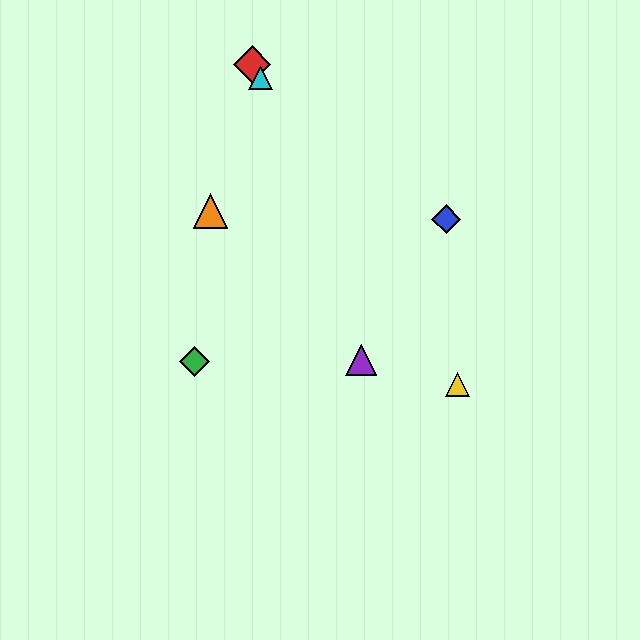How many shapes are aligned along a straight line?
3 shapes (the red diamond, the yellow triangle, the cyan triangle) are aligned along a straight line.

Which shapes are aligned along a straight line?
The red diamond, the yellow triangle, the cyan triangle are aligned along a straight line.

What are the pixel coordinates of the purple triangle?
The purple triangle is at (361, 360).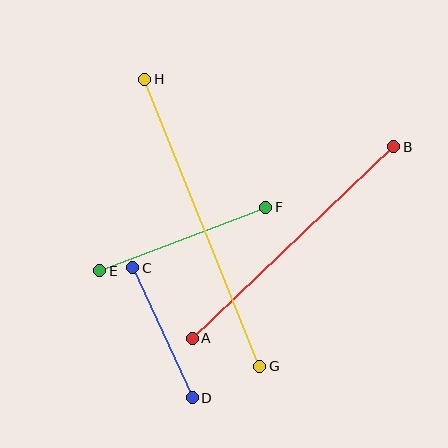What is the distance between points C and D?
The distance is approximately 143 pixels.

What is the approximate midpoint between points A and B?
The midpoint is at approximately (293, 243) pixels.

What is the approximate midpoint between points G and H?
The midpoint is at approximately (202, 223) pixels.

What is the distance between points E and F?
The distance is approximately 178 pixels.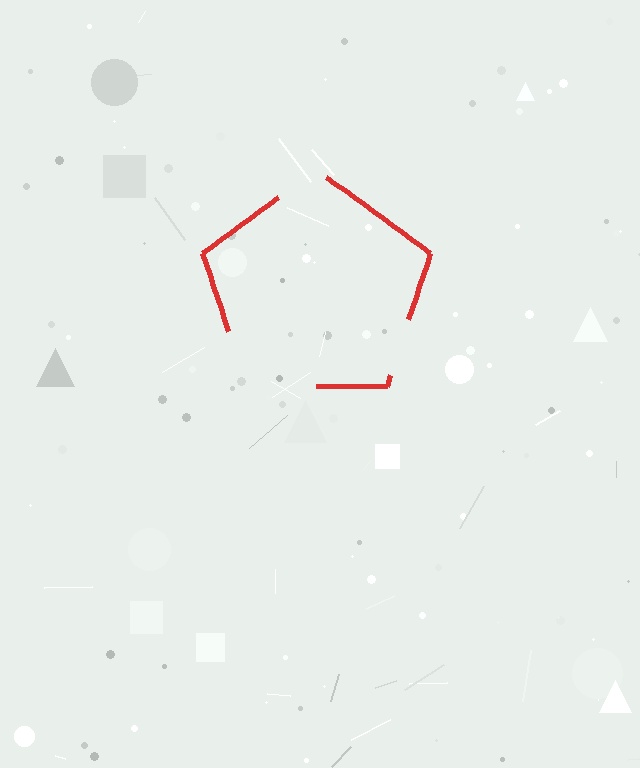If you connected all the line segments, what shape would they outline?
They would outline a pentagon.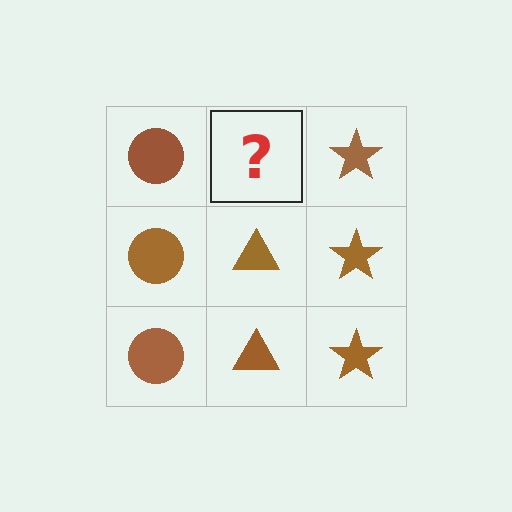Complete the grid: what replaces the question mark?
The question mark should be replaced with a brown triangle.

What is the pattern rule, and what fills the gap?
The rule is that each column has a consistent shape. The gap should be filled with a brown triangle.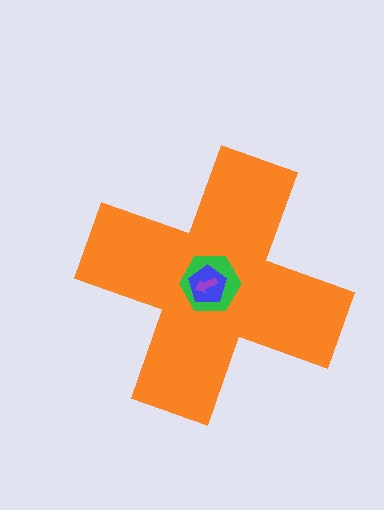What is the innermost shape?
The purple arrow.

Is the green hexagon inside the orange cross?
Yes.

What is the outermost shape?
The orange cross.